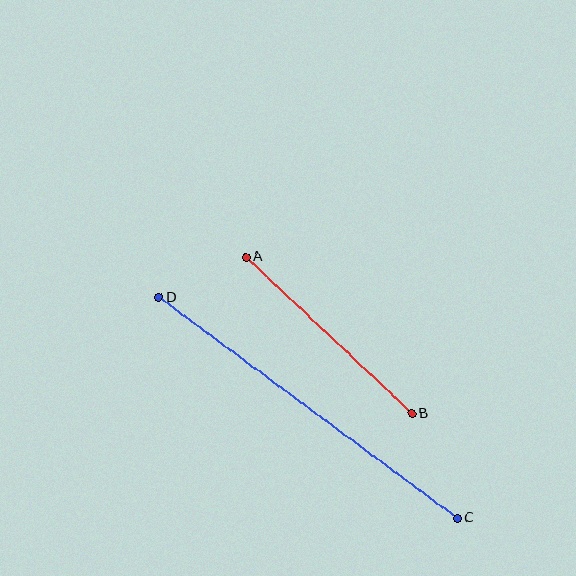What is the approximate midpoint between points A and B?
The midpoint is at approximately (329, 335) pixels.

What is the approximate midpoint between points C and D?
The midpoint is at approximately (308, 408) pixels.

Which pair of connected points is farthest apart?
Points C and D are farthest apart.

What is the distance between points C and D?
The distance is approximately 371 pixels.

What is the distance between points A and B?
The distance is approximately 228 pixels.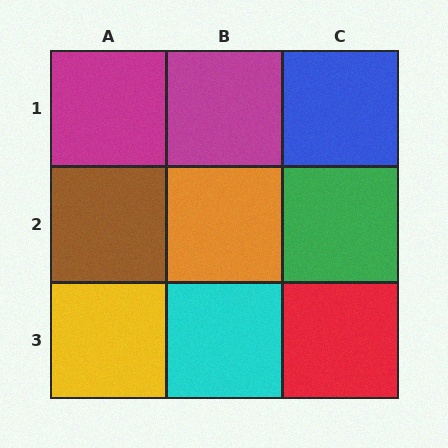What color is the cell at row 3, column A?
Yellow.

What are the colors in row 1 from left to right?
Magenta, magenta, blue.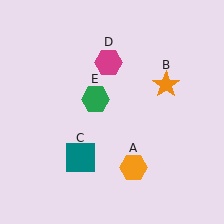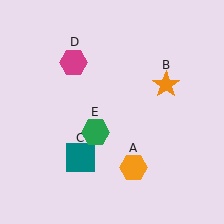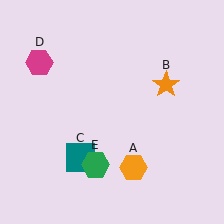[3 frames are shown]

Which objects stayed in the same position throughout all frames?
Orange hexagon (object A) and orange star (object B) and teal square (object C) remained stationary.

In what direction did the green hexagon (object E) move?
The green hexagon (object E) moved down.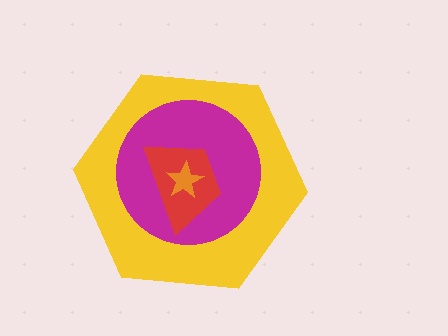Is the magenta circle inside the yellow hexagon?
Yes.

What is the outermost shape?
The yellow hexagon.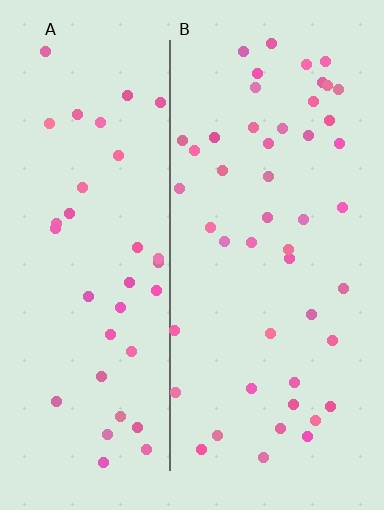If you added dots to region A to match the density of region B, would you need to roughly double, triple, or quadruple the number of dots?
Approximately double.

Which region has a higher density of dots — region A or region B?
B (the right).